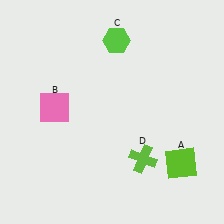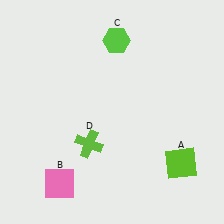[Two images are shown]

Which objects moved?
The objects that moved are: the pink square (B), the lime cross (D).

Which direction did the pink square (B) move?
The pink square (B) moved down.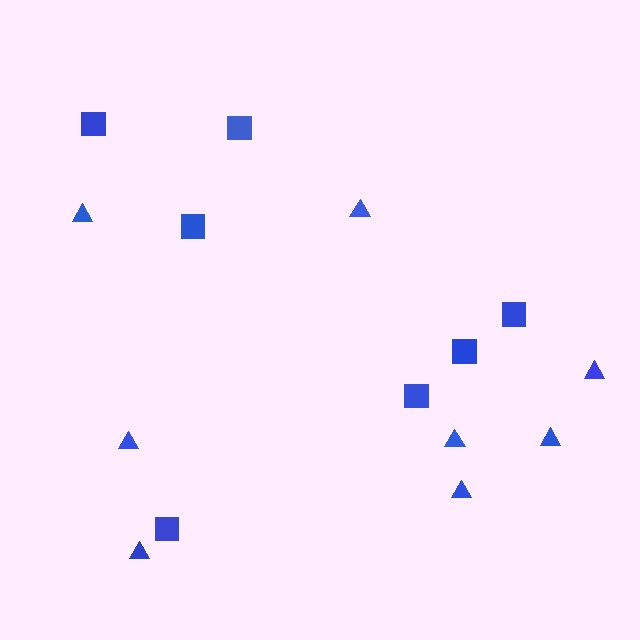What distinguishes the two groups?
There are 2 groups: one group of squares (7) and one group of triangles (8).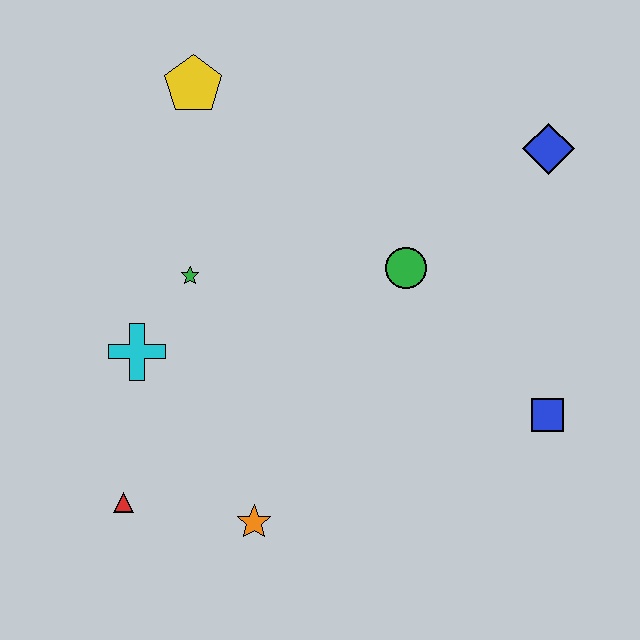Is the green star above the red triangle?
Yes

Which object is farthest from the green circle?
The red triangle is farthest from the green circle.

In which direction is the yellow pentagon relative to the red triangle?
The yellow pentagon is above the red triangle.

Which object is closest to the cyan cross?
The green star is closest to the cyan cross.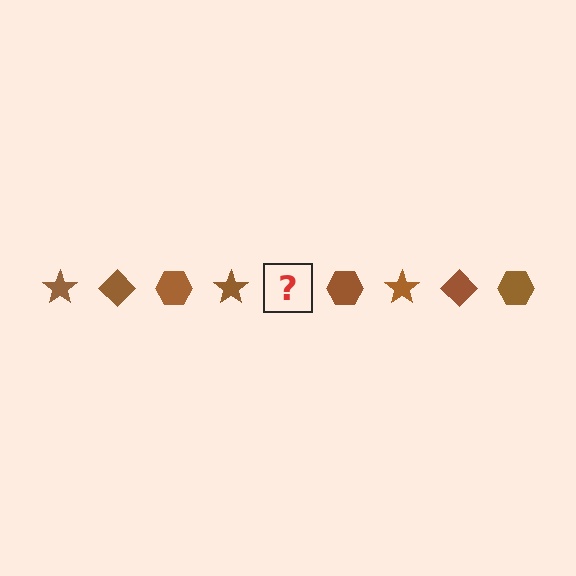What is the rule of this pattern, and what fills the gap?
The rule is that the pattern cycles through star, diamond, hexagon shapes in brown. The gap should be filled with a brown diamond.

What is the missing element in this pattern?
The missing element is a brown diamond.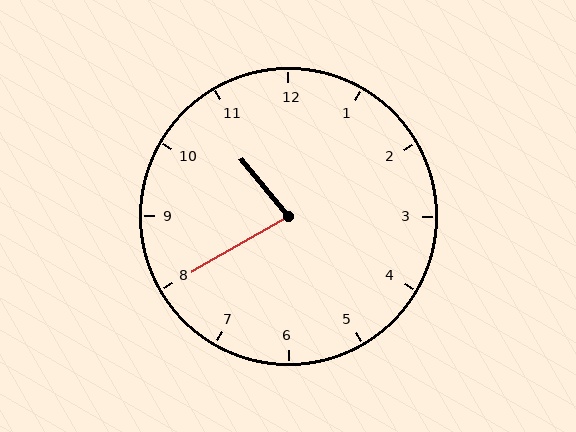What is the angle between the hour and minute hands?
Approximately 80 degrees.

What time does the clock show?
10:40.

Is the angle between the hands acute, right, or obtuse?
It is acute.